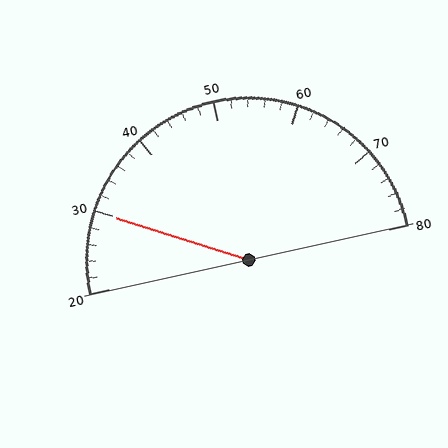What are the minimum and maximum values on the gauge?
The gauge ranges from 20 to 80.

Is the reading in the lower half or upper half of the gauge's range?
The reading is in the lower half of the range (20 to 80).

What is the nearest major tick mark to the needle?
The nearest major tick mark is 30.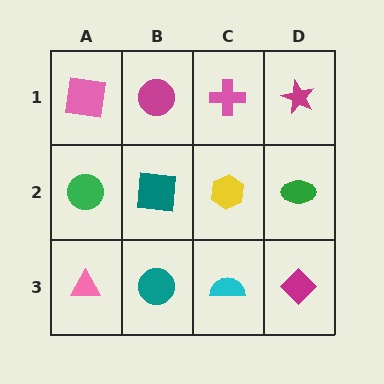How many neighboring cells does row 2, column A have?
3.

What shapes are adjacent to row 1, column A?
A green circle (row 2, column A), a magenta circle (row 1, column B).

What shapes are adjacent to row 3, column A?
A green circle (row 2, column A), a teal circle (row 3, column B).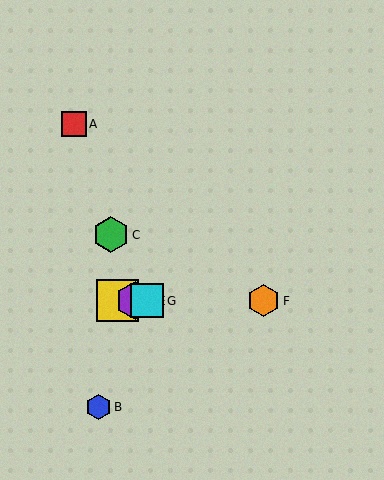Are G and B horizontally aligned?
No, G is at y≈301 and B is at y≈407.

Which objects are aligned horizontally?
Objects D, E, F, G are aligned horizontally.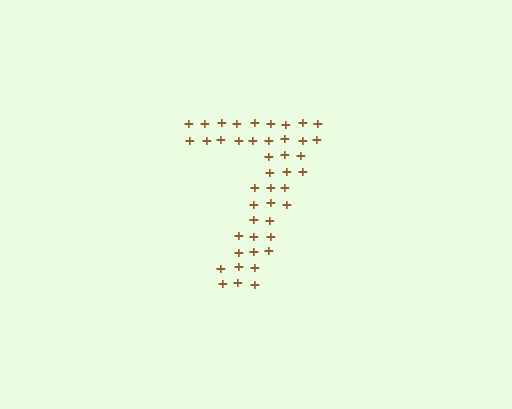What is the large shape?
The large shape is the digit 7.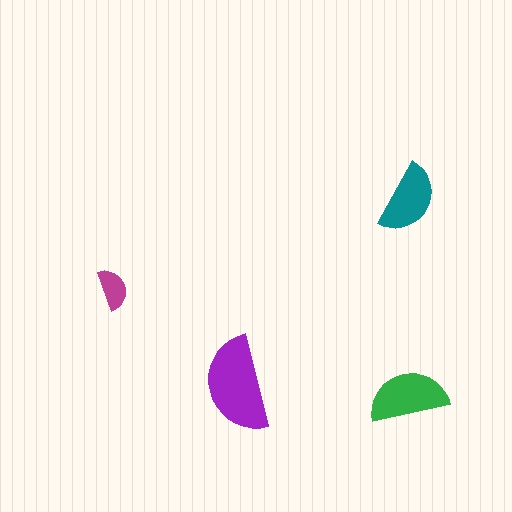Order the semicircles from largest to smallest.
the purple one, the green one, the teal one, the magenta one.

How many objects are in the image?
There are 4 objects in the image.